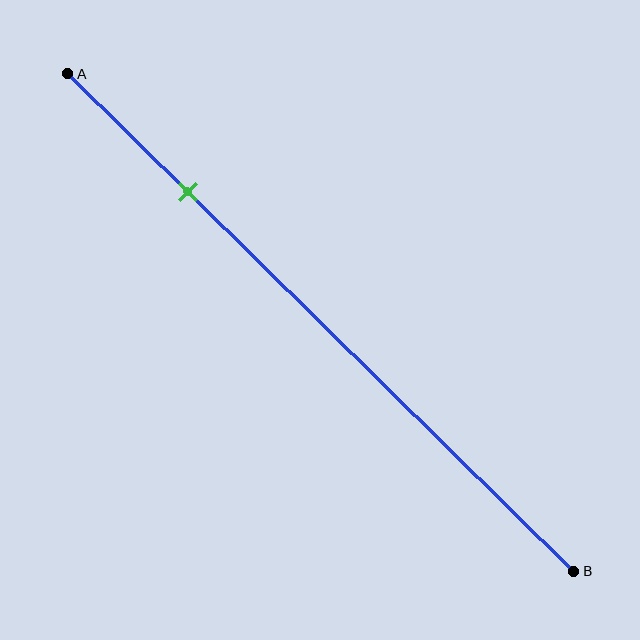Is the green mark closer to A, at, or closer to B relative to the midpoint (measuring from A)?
The green mark is closer to point A than the midpoint of segment AB.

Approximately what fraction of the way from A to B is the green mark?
The green mark is approximately 25% of the way from A to B.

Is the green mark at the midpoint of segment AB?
No, the mark is at about 25% from A, not at the 50% midpoint.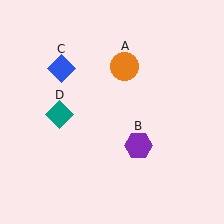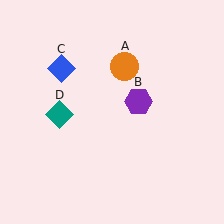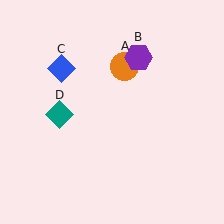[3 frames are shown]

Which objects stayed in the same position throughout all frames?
Orange circle (object A) and blue diamond (object C) and teal diamond (object D) remained stationary.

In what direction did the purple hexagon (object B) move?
The purple hexagon (object B) moved up.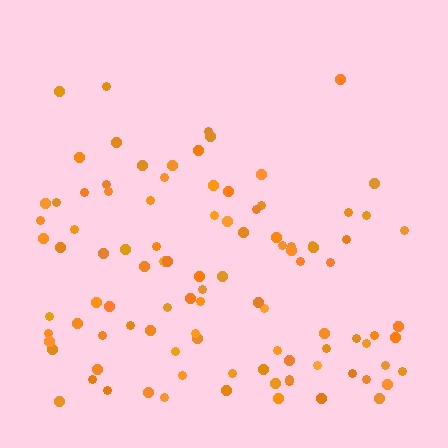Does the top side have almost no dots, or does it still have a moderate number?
Still a moderate number, just noticeably fewer than the bottom.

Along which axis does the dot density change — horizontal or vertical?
Vertical.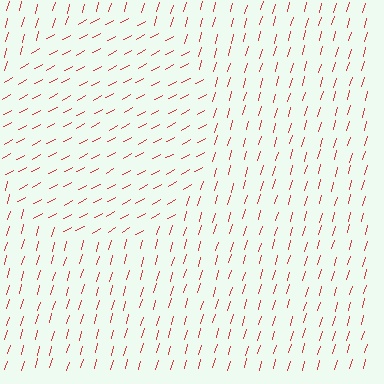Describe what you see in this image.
The image is filled with small red line segments. A circle region in the image has lines oriented differently from the surrounding lines, creating a visible texture boundary.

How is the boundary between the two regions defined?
The boundary is defined purely by a change in line orientation (approximately 45 degrees difference). All lines are the same color and thickness.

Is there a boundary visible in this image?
Yes, there is a texture boundary formed by a change in line orientation.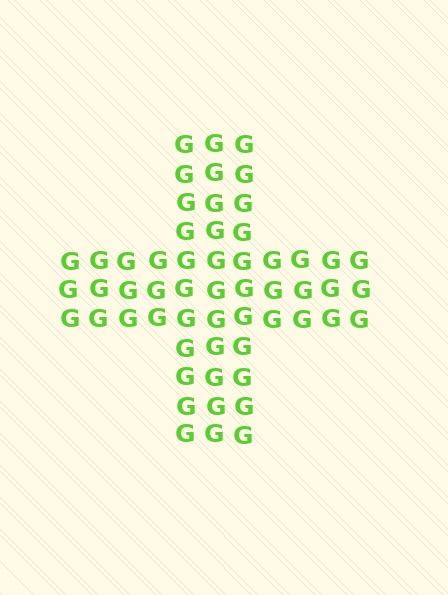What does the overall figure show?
The overall figure shows a cross.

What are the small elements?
The small elements are letter G's.